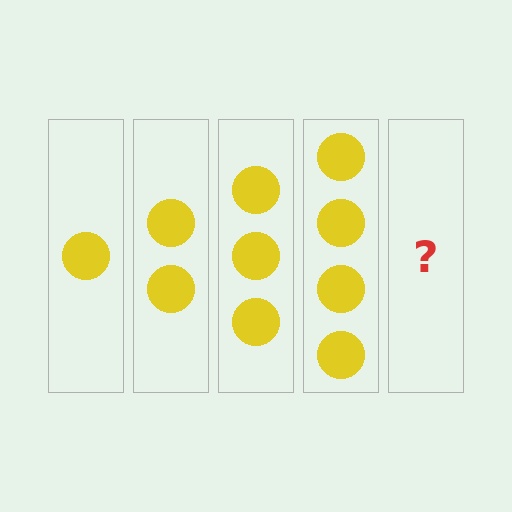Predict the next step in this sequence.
The next step is 5 circles.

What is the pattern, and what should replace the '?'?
The pattern is that each step adds one more circle. The '?' should be 5 circles.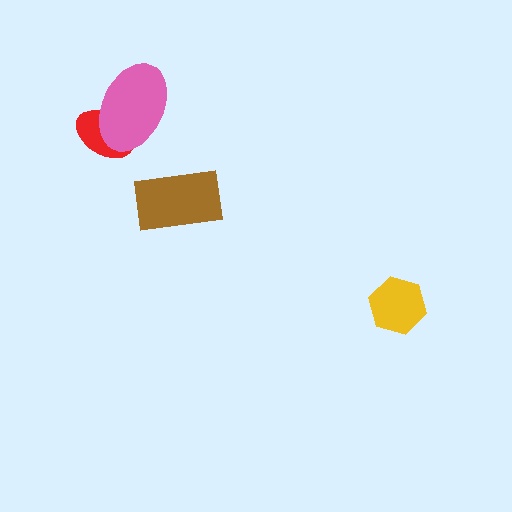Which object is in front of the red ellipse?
The pink ellipse is in front of the red ellipse.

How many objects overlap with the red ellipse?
1 object overlaps with the red ellipse.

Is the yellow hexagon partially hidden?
No, no other shape covers it.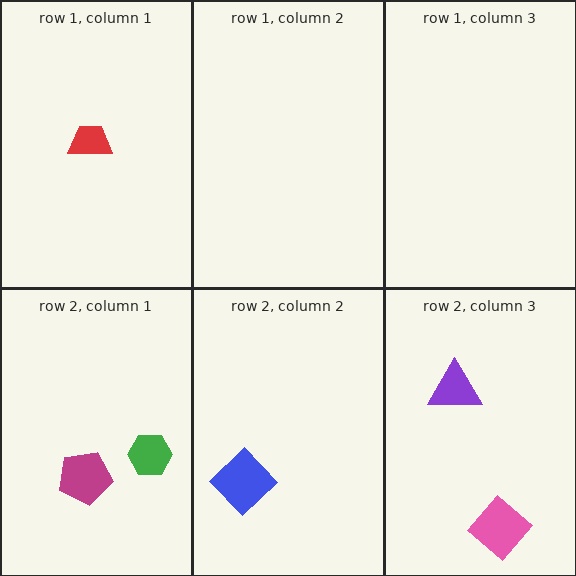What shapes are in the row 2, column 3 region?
The pink diamond, the purple triangle.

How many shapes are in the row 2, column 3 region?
2.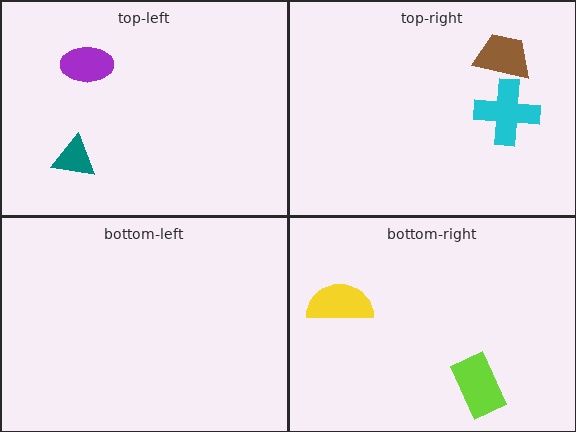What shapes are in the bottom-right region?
The lime rectangle, the yellow semicircle.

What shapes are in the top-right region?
The brown trapezoid, the cyan cross.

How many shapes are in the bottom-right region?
2.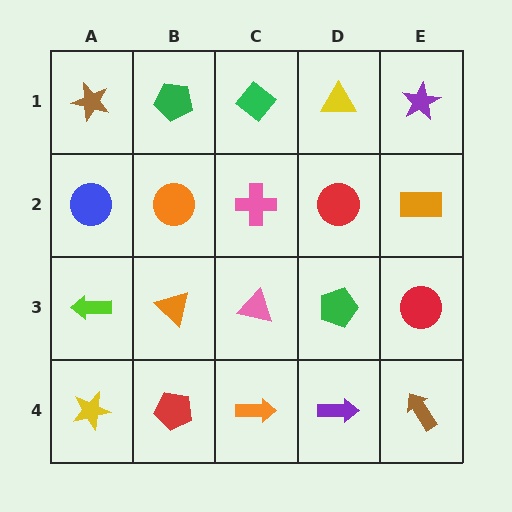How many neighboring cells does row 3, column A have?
3.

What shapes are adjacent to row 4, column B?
An orange triangle (row 3, column B), a yellow star (row 4, column A), an orange arrow (row 4, column C).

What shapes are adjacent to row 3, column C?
A pink cross (row 2, column C), an orange arrow (row 4, column C), an orange triangle (row 3, column B), a green pentagon (row 3, column D).